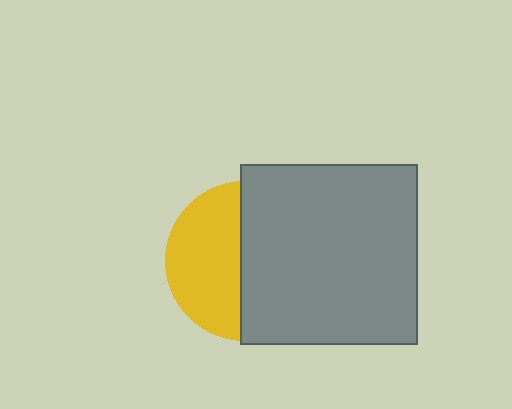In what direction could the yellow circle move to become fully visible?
The yellow circle could move left. That would shift it out from behind the gray rectangle entirely.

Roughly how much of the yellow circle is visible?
About half of it is visible (roughly 46%).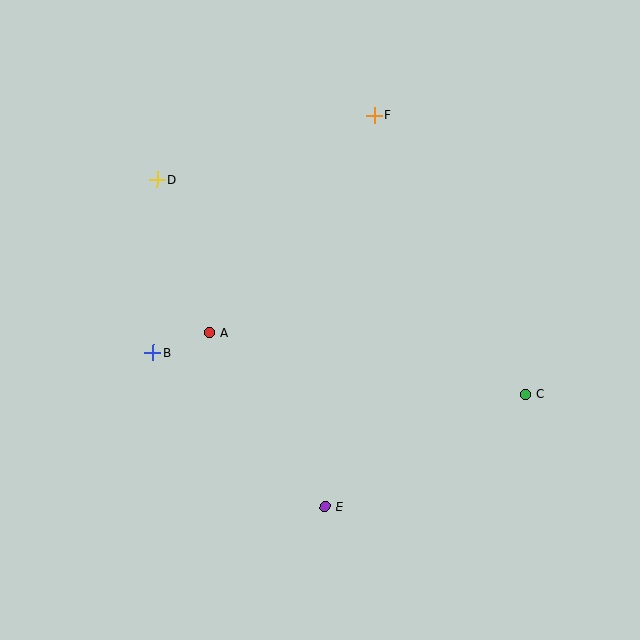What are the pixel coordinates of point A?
Point A is at (209, 333).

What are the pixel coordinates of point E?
Point E is at (325, 507).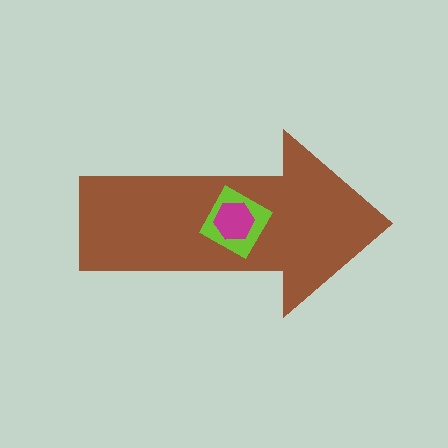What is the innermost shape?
The magenta hexagon.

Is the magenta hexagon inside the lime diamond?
Yes.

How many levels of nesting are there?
3.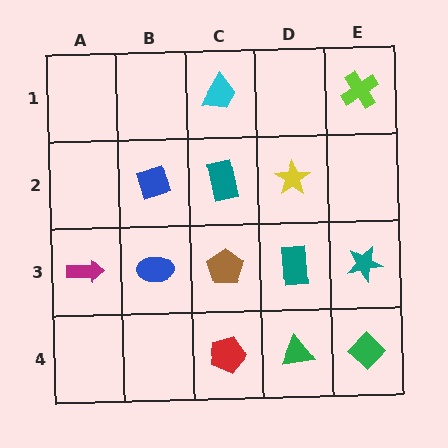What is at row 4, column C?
A red pentagon.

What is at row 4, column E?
A green diamond.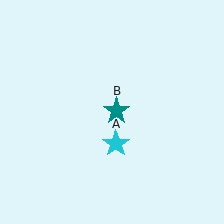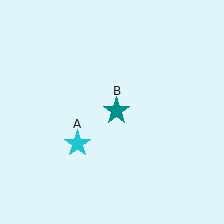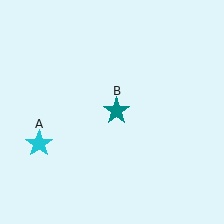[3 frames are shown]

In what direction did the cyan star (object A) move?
The cyan star (object A) moved left.